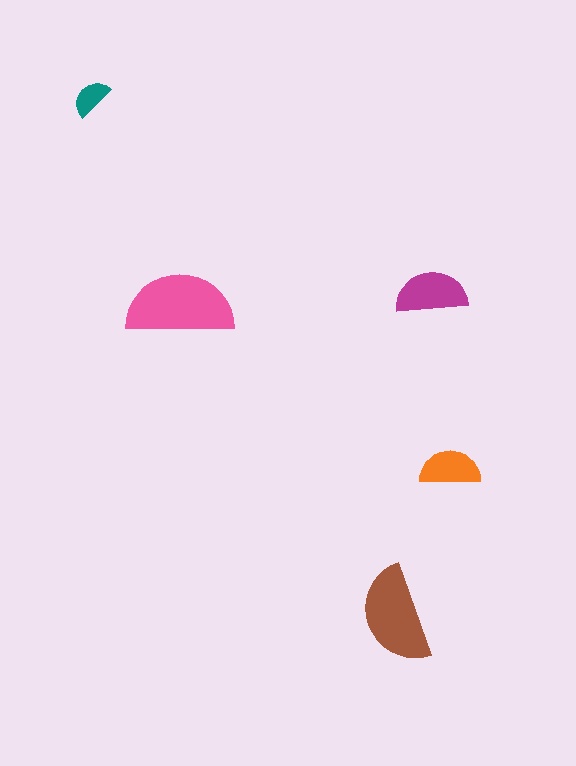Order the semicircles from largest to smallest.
the pink one, the brown one, the magenta one, the orange one, the teal one.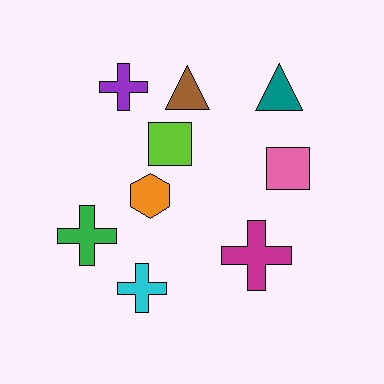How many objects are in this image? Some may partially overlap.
There are 9 objects.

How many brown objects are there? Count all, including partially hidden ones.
There is 1 brown object.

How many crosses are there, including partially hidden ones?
There are 4 crosses.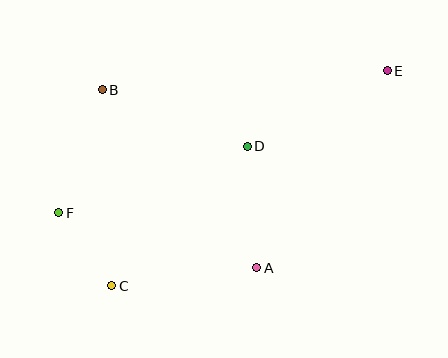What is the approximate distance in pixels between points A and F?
The distance between A and F is approximately 205 pixels.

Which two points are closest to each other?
Points C and F are closest to each other.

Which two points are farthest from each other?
Points E and F are farthest from each other.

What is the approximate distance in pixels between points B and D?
The distance between B and D is approximately 155 pixels.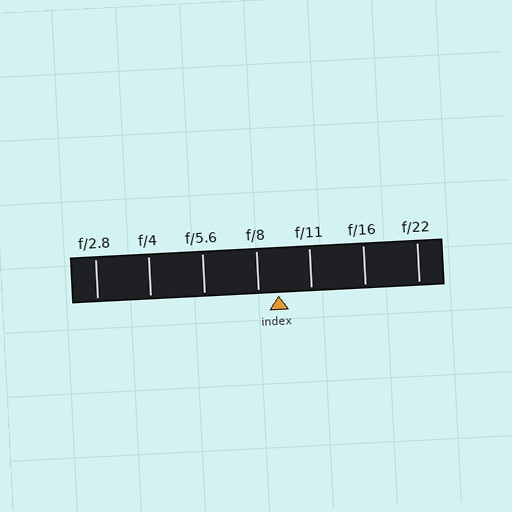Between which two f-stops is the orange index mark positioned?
The index mark is between f/8 and f/11.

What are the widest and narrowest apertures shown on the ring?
The widest aperture shown is f/2.8 and the narrowest is f/22.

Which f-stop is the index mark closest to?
The index mark is closest to f/8.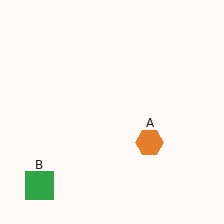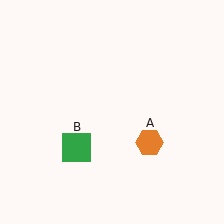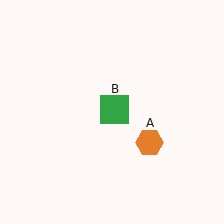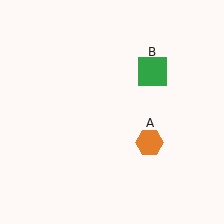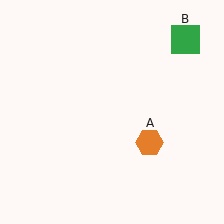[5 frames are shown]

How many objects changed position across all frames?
1 object changed position: green square (object B).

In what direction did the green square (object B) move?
The green square (object B) moved up and to the right.